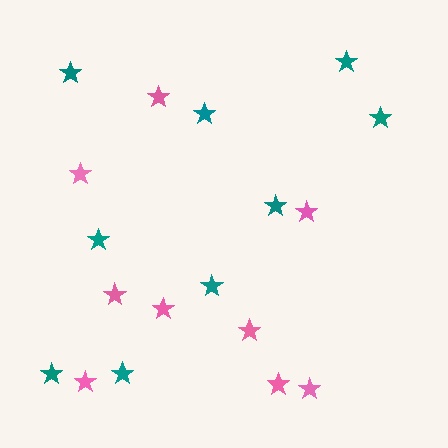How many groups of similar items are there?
There are 2 groups: one group of pink stars (9) and one group of teal stars (9).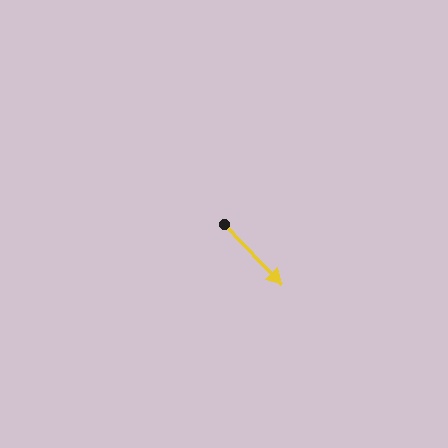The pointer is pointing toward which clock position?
Roughly 5 o'clock.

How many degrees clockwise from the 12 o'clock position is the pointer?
Approximately 136 degrees.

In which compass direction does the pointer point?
Southeast.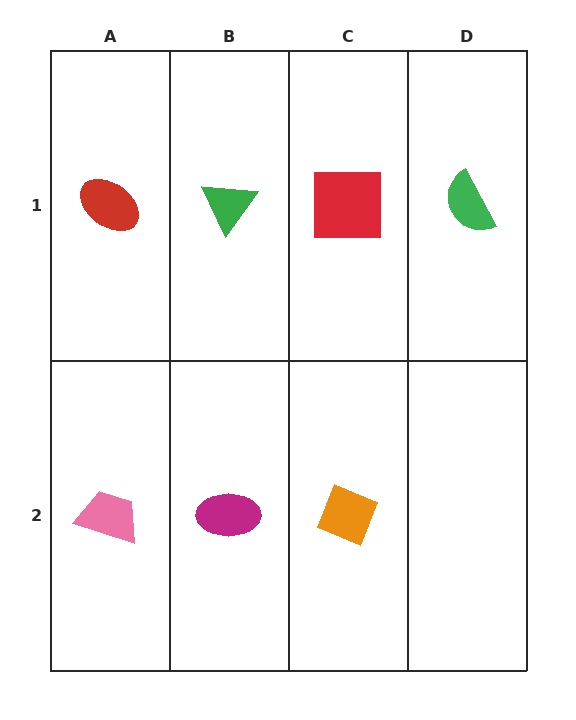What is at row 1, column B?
A green triangle.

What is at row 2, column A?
A pink trapezoid.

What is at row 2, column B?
A magenta ellipse.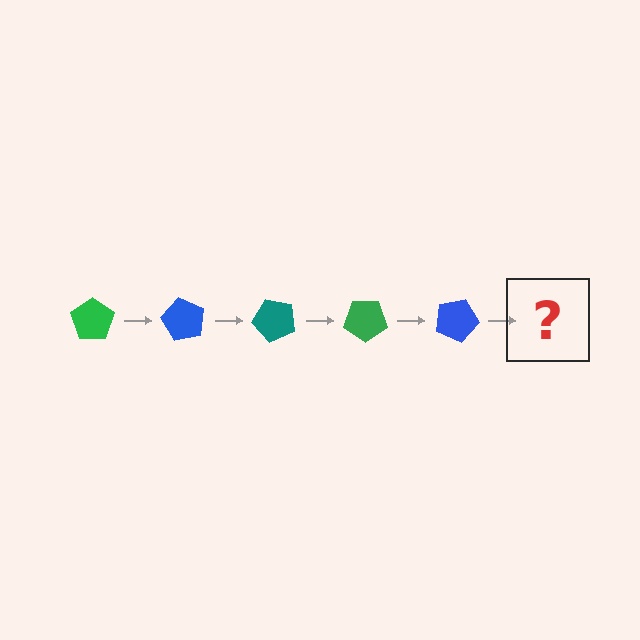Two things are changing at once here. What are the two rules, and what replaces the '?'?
The two rules are that it rotates 60 degrees each step and the color cycles through green, blue, and teal. The '?' should be a teal pentagon, rotated 300 degrees from the start.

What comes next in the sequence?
The next element should be a teal pentagon, rotated 300 degrees from the start.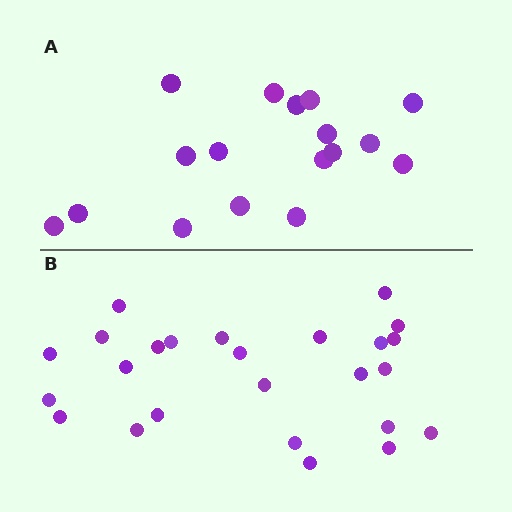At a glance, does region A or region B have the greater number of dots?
Region B (the bottom region) has more dots.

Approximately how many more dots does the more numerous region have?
Region B has roughly 8 or so more dots than region A.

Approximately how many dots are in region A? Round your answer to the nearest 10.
About 20 dots. (The exact count is 17, which rounds to 20.)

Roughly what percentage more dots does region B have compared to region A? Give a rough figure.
About 45% more.